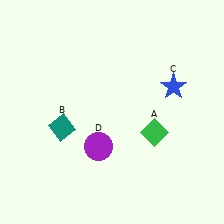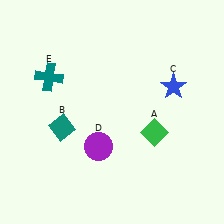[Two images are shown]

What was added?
A teal cross (E) was added in Image 2.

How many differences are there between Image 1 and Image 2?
There is 1 difference between the two images.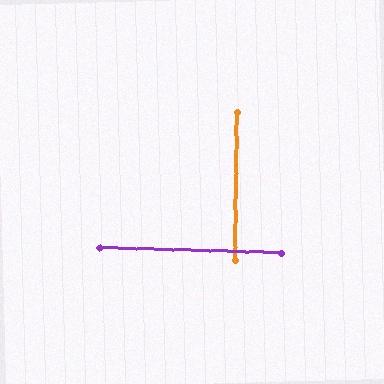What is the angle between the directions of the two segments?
Approximately 89 degrees.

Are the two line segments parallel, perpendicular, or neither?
Perpendicular — they meet at approximately 89°.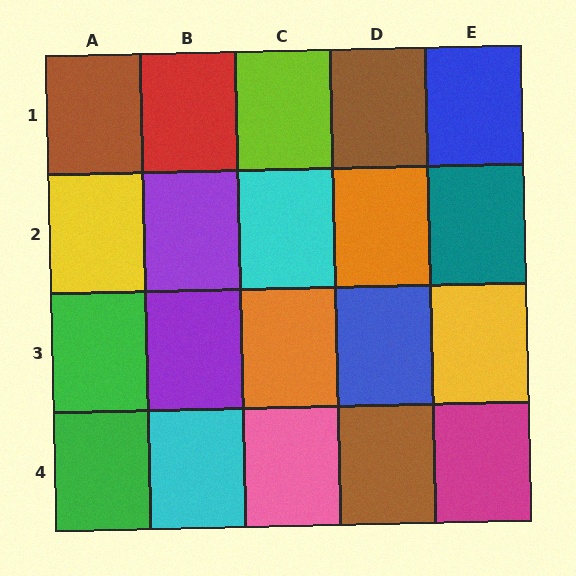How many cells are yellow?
2 cells are yellow.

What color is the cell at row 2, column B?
Purple.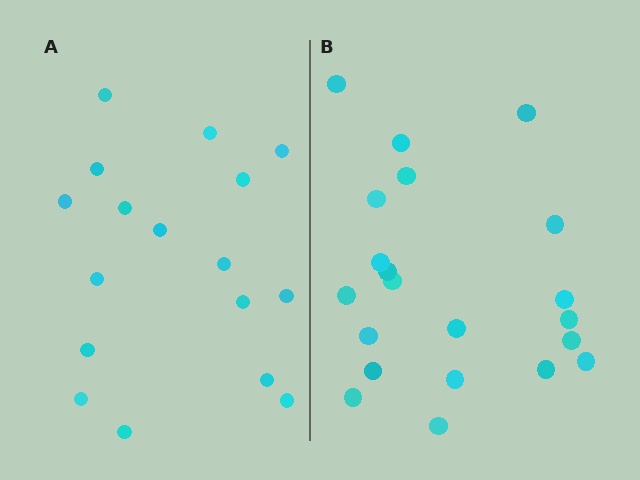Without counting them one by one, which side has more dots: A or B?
Region B (the right region) has more dots.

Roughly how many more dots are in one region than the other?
Region B has about 4 more dots than region A.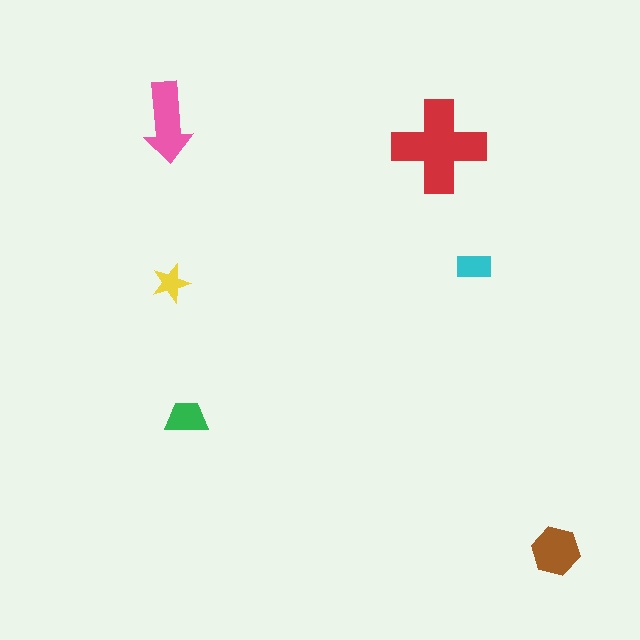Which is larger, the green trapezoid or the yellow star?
The green trapezoid.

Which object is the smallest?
The yellow star.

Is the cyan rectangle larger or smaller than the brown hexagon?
Smaller.